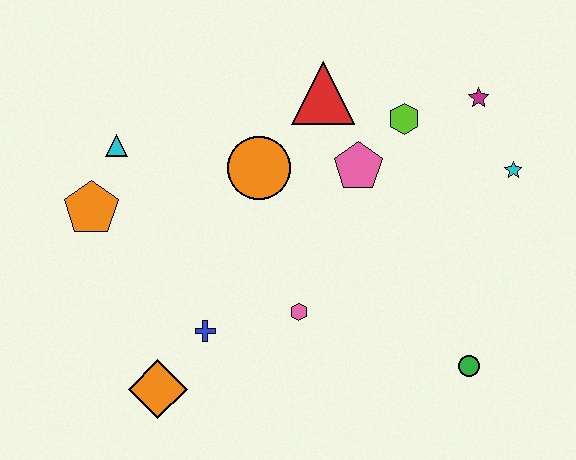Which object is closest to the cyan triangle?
The orange pentagon is closest to the cyan triangle.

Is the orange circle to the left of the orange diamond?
No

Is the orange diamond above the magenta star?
No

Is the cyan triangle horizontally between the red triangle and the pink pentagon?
No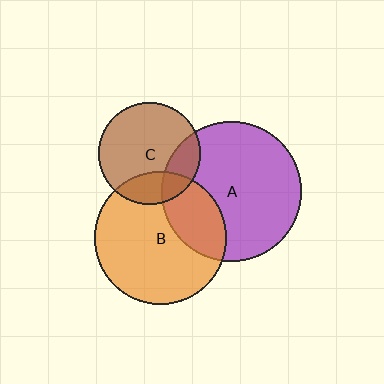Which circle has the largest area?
Circle A (purple).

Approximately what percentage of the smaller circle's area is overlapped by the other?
Approximately 20%.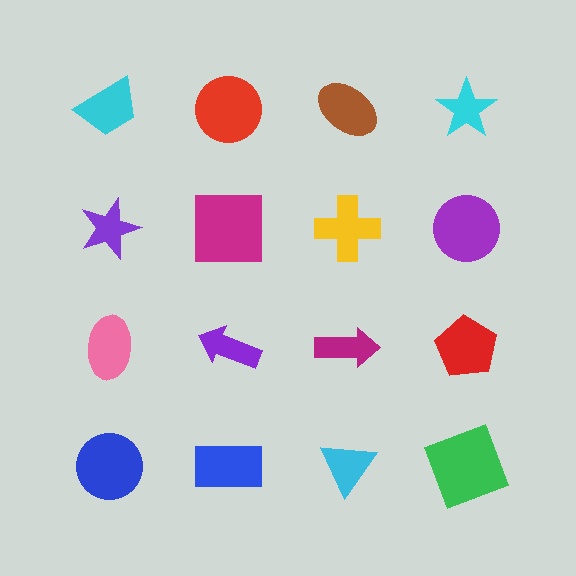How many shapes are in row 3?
4 shapes.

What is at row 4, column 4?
A green square.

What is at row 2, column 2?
A magenta square.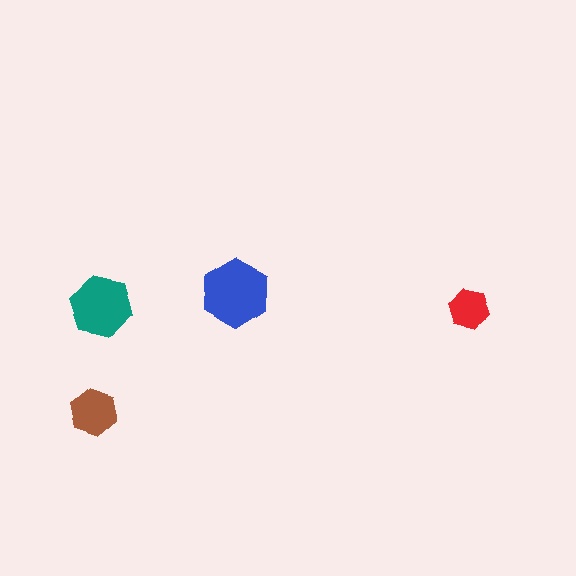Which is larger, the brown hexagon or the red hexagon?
The brown one.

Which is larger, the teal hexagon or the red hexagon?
The teal one.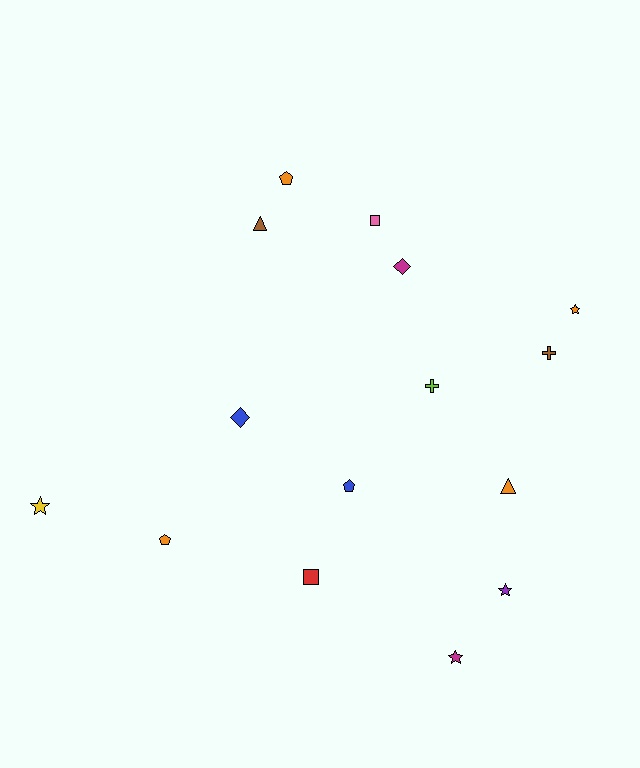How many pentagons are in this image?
There are 3 pentagons.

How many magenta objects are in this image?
There are 2 magenta objects.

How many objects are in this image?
There are 15 objects.